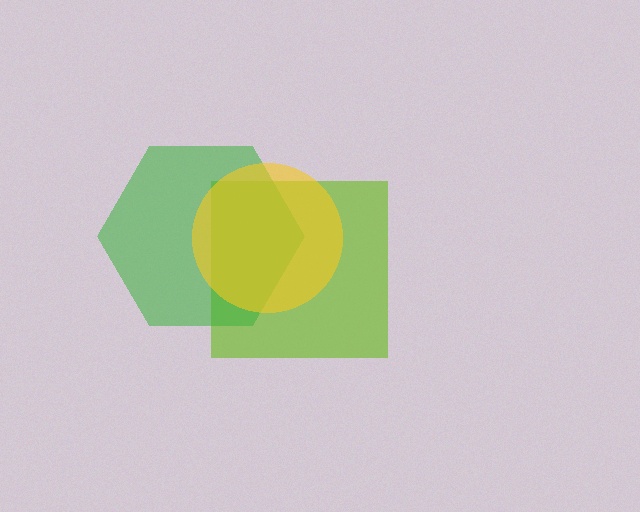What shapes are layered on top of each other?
The layered shapes are: a lime square, a green hexagon, a yellow circle.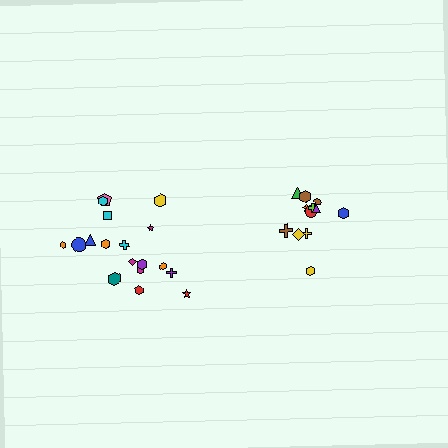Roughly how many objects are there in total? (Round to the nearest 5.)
Roughly 30 objects in total.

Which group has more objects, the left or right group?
The left group.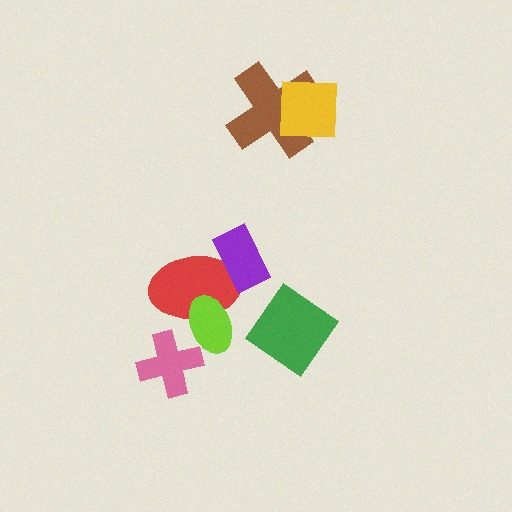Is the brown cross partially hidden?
Yes, it is partially covered by another shape.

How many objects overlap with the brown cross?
1 object overlaps with the brown cross.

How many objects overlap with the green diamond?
0 objects overlap with the green diamond.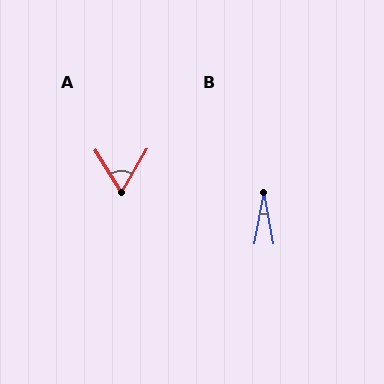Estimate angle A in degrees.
Approximately 62 degrees.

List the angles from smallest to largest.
B (21°), A (62°).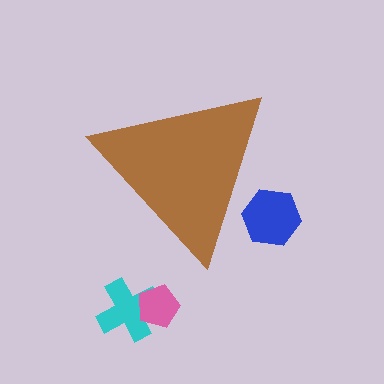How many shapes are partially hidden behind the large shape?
1 shape is partially hidden.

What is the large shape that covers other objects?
A brown triangle.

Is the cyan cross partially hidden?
No, the cyan cross is fully visible.